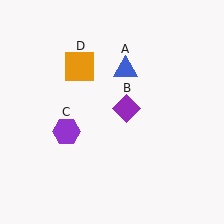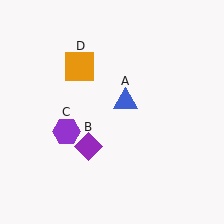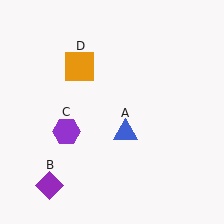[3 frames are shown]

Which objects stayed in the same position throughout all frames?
Purple hexagon (object C) and orange square (object D) remained stationary.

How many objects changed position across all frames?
2 objects changed position: blue triangle (object A), purple diamond (object B).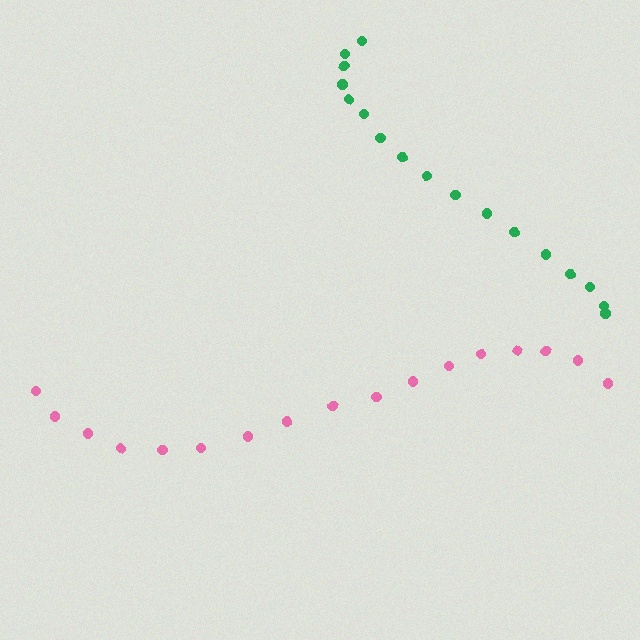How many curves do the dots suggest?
There are 2 distinct paths.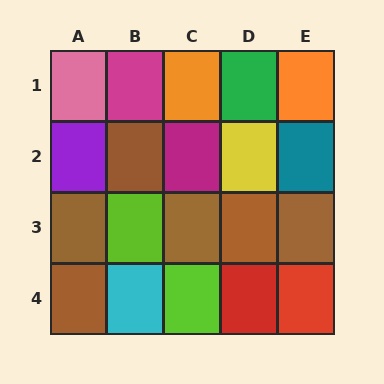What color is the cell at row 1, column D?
Green.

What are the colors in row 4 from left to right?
Brown, cyan, lime, red, red.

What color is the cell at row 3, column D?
Brown.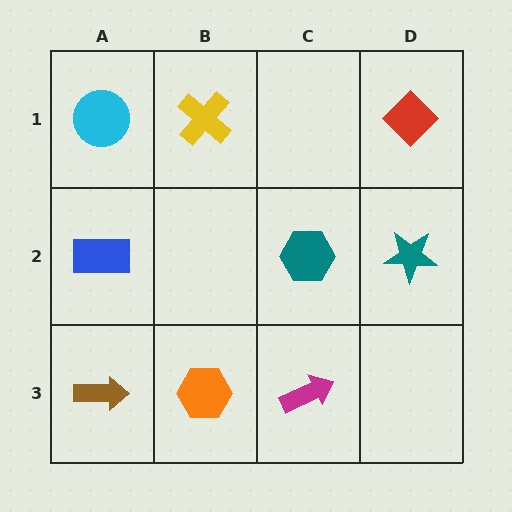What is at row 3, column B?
An orange hexagon.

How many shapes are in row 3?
3 shapes.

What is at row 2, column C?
A teal hexagon.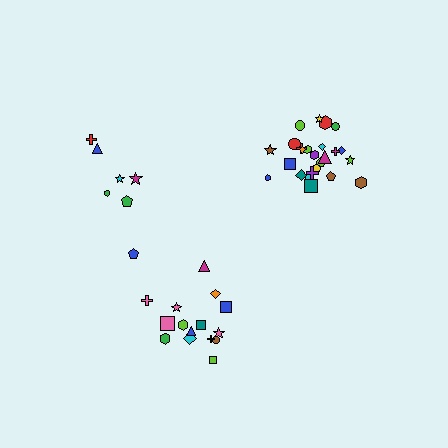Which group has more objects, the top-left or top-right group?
The top-right group.